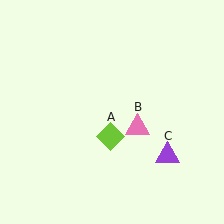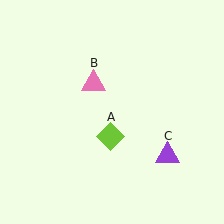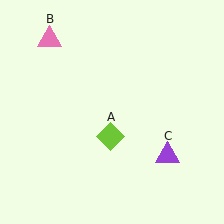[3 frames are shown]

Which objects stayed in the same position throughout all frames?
Lime diamond (object A) and purple triangle (object C) remained stationary.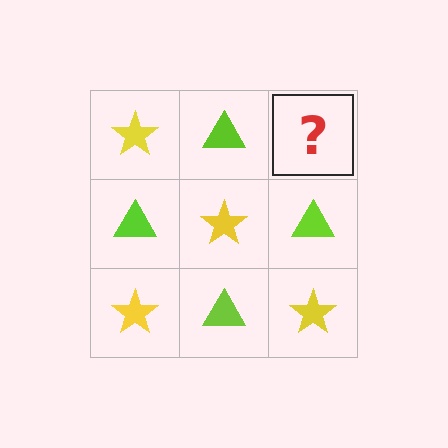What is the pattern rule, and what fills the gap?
The rule is that it alternates yellow star and lime triangle in a checkerboard pattern. The gap should be filled with a yellow star.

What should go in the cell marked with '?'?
The missing cell should contain a yellow star.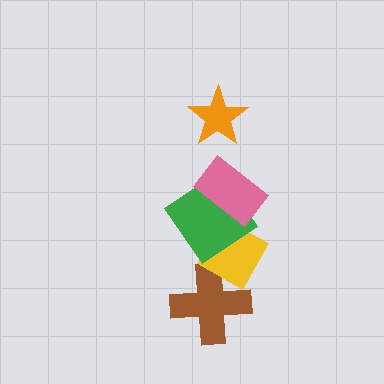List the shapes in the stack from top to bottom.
From top to bottom: the orange star, the pink rectangle, the green diamond, the yellow diamond, the brown cross.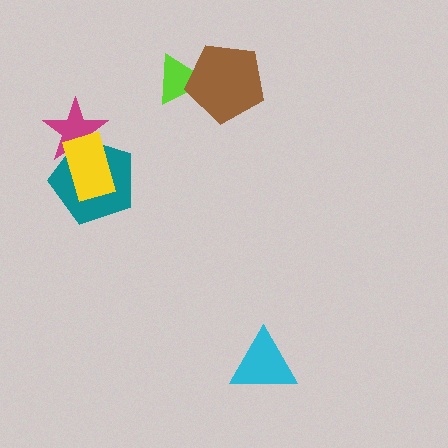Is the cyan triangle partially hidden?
No, no other shape covers it.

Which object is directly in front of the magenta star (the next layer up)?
The teal pentagon is directly in front of the magenta star.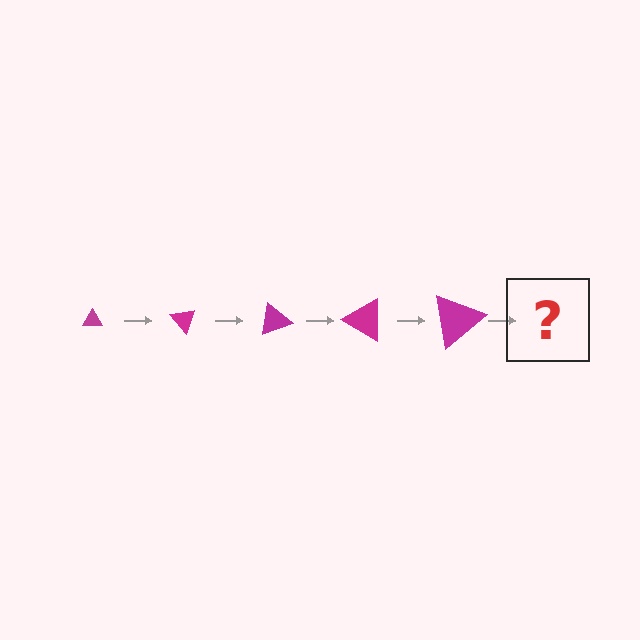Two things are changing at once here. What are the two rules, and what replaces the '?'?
The two rules are that the triangle grows larger each step and it rotates 50 degrees each step. The '?' should be a triangle, larger than the previous one and rotated 250 degrees from the start.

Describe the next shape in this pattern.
It should be a triangle, larger than the previous one and rotated 250 degrees from the start.